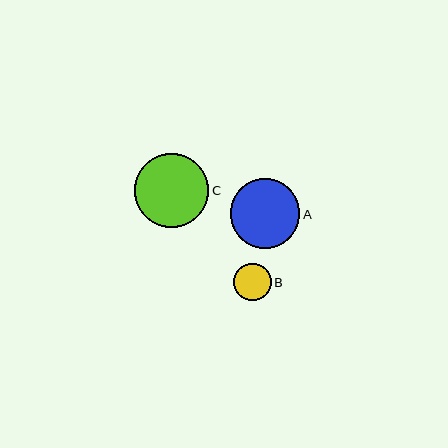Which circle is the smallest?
Circle B is the smallest with a size of approximately 37 pixels.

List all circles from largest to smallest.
From largest to smallest: C, A, B.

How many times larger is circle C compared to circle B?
Circle C is approximately 2.0 times the size of circle B.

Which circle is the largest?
Circle C is the largest with a size of approximately 74 pixels.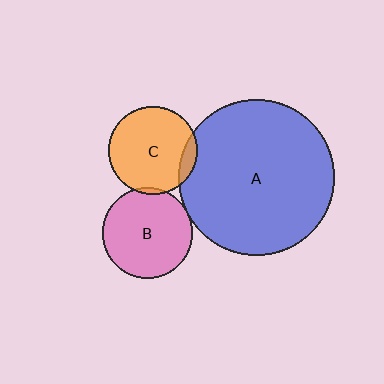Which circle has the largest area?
Circle A (blue).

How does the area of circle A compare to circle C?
Approximately 3.1 times.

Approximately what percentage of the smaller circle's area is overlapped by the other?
Approximately 5%.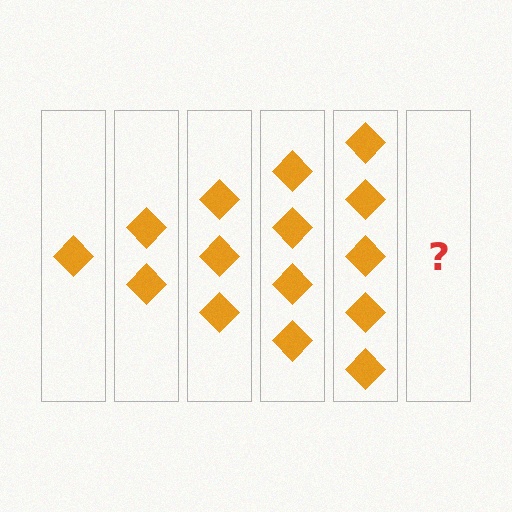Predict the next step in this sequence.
The next step is 6 diamonds.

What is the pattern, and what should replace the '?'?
The pattern is that each step adds one more diamond. The '?' should be 6 diamonds.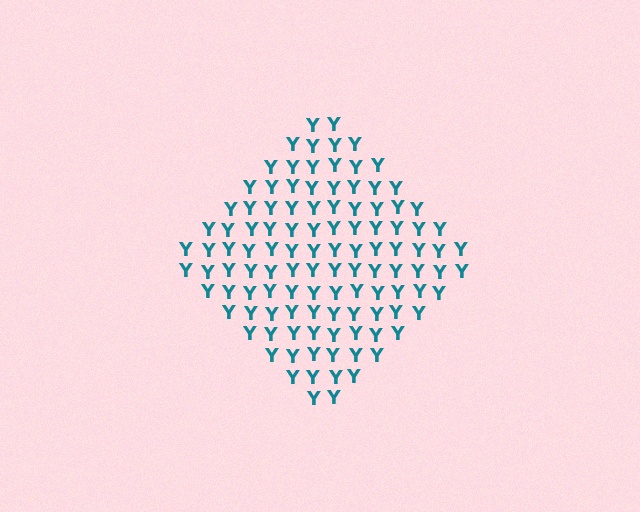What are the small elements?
The small elements are letter Y's.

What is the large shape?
The large shape is a diamond.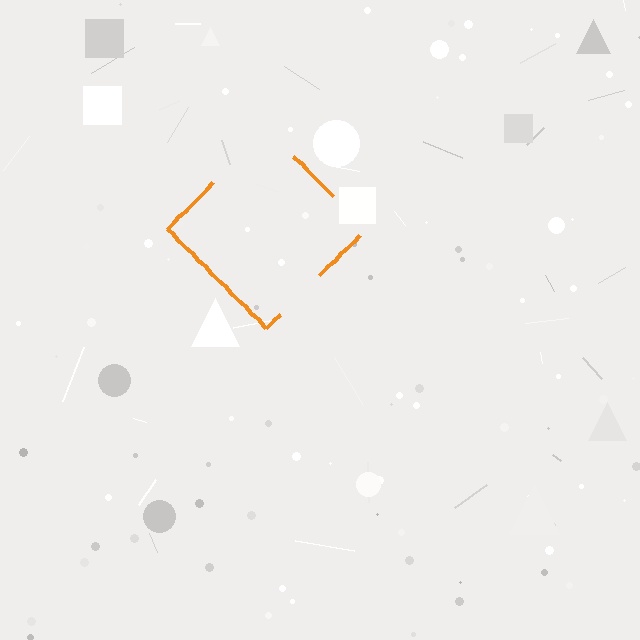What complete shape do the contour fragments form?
The contour fragments form a diamond.